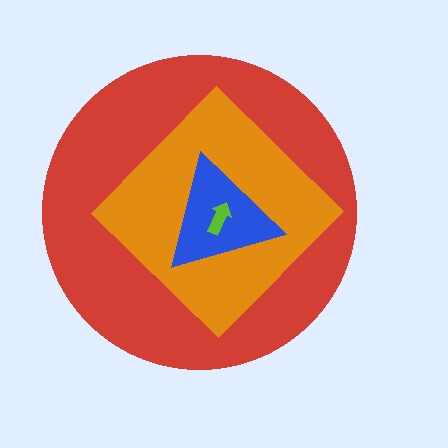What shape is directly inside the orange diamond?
The blue triangle.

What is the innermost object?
The lime arrow.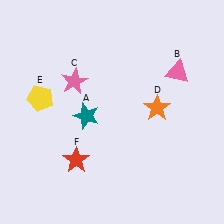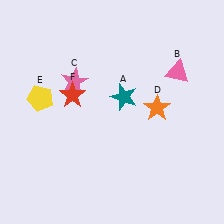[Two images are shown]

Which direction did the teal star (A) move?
The teal star (A) moved right.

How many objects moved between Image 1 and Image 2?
2 objects moved between the two images.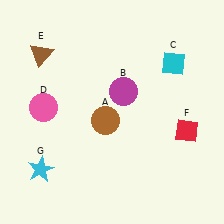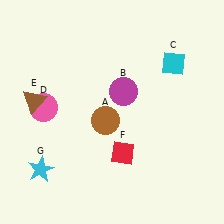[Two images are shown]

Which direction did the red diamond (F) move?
The red diamond (F) moved left.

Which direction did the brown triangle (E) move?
The brown triangle (E) moved down.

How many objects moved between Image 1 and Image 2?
2 objects moved between the two images.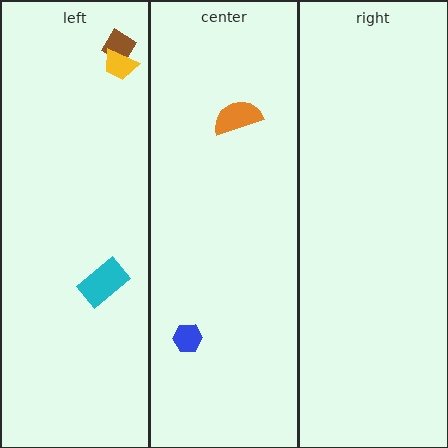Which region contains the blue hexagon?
The center region.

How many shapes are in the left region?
3.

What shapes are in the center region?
The orange semicircle, the blue hexagon.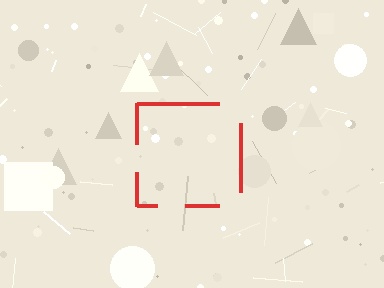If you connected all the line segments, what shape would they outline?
They would outline a square.